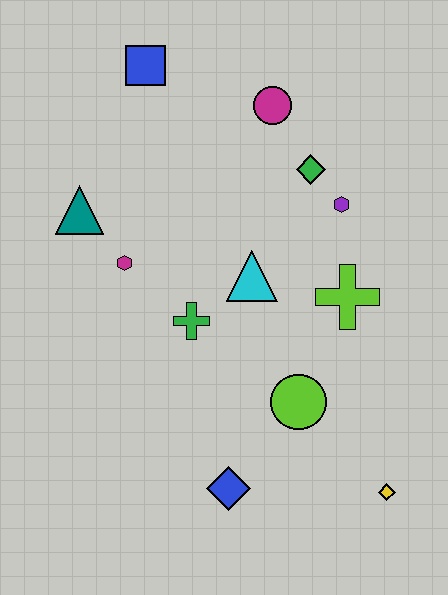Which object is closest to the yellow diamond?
The lime circle is closest to the yellow diamond.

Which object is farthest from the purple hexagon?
The blue diamond is farthest from the purple hexagon.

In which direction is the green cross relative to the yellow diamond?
The green cross is to the left of the yellow diamond.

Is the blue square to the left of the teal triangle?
No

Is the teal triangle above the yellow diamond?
Yes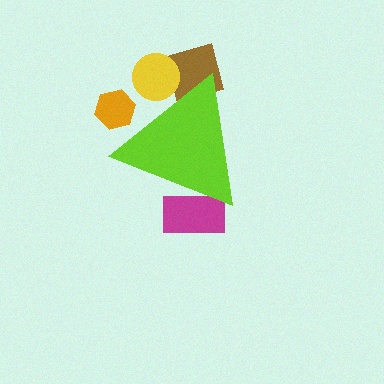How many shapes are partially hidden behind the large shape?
4 shapes are partially hidden.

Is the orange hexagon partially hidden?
Yes, the orange hexagon is partially hidden behind the lime triangle.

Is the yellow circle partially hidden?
Yes, the yellow circle is partially hidden behind the lime triangle.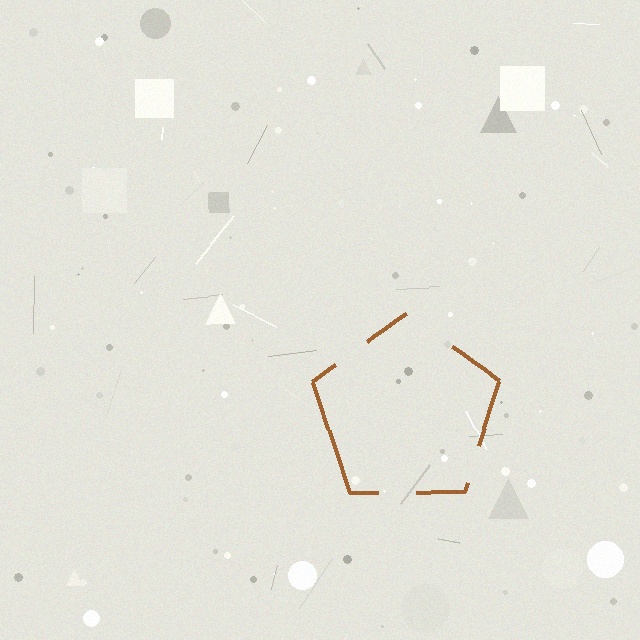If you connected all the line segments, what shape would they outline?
They would outline a pentagon.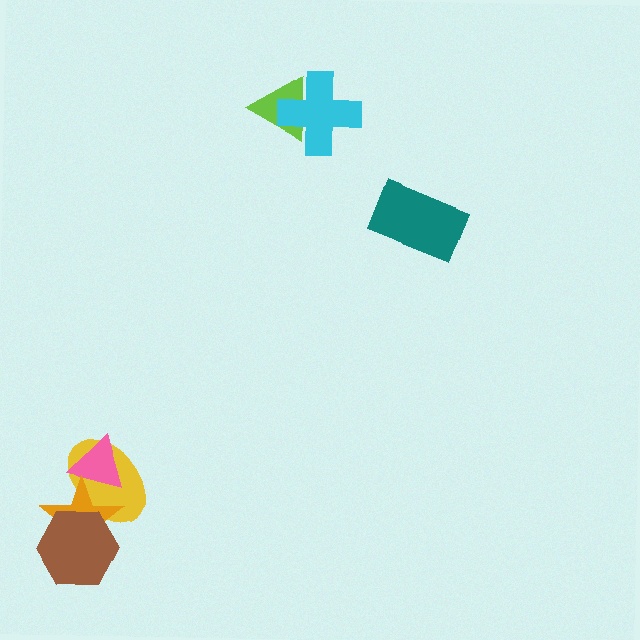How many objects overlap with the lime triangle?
1 object overlaps with the lime triangle.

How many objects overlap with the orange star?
3 objects overlap with the orange star.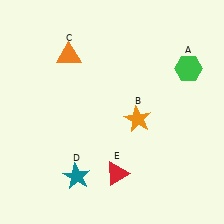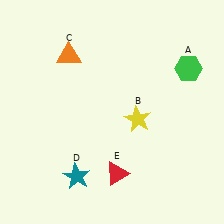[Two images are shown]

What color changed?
The star (B) changed from orange in Image 1 to yellow in Image 2.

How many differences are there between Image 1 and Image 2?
There is 1 difference between the two images.